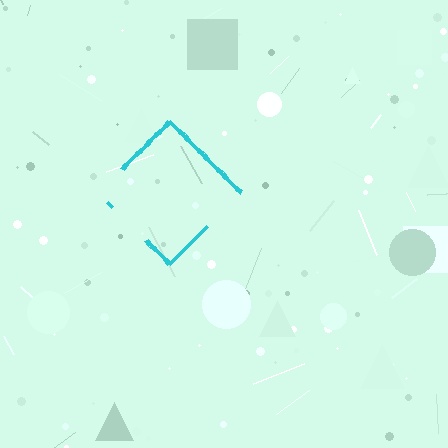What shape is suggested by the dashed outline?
The dashed outline suggests a diamond.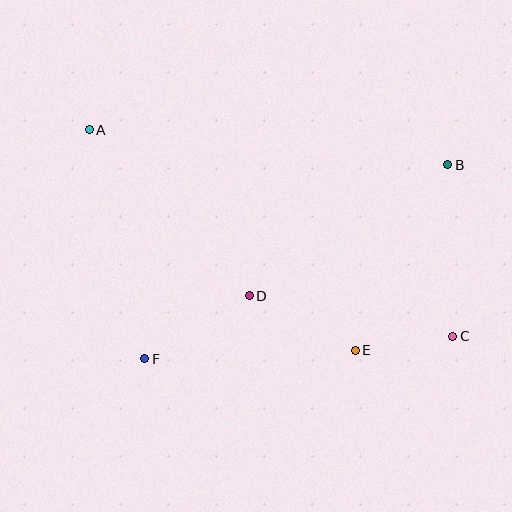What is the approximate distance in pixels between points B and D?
The distance between B and D is approximately 238 pixels.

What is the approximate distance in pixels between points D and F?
The distance between D and F is approximately 122 pixels.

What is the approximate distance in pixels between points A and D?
The distance between A and D is approximately 231 pixels.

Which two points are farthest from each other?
Points A and C are farthest from each other.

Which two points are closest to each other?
Points C and E are closest to each other.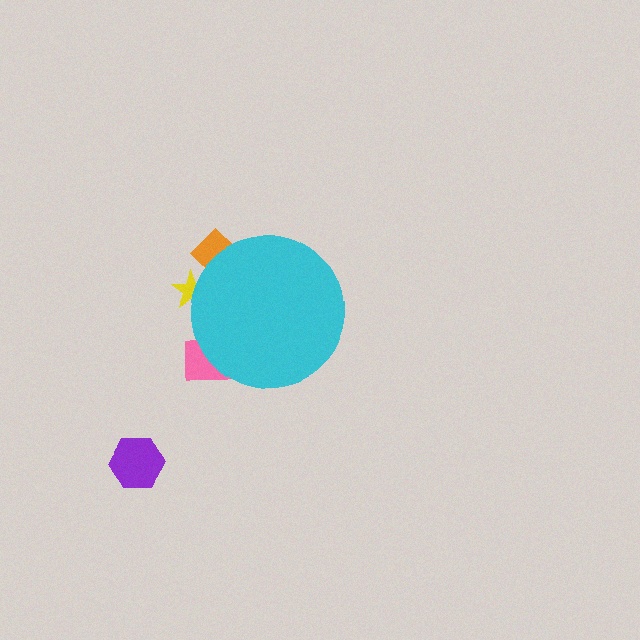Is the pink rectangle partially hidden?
Yes, the pink rectangle is partially hidden behind the cyan circle.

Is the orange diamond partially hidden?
Yes, the orange diamond is partially hidden behind the cyan circle.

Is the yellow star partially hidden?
Yes, the yellow star is partially hidden behind the cyan circle.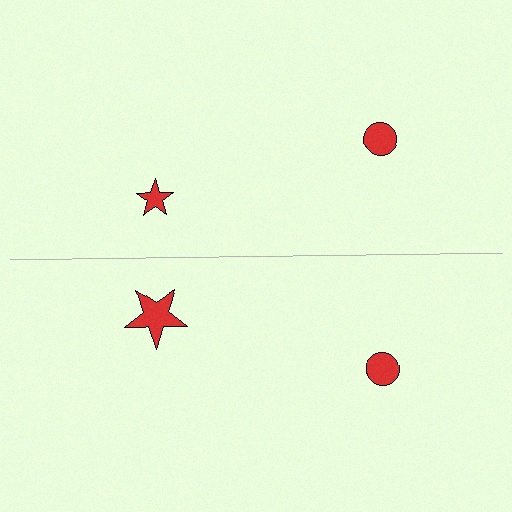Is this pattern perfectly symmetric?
No, the pattern is not perfectly symmetric. The red star on the bottom side has a different size than its mirror counterpart.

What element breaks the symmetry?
The red star on the bottom side has a different size than its mirror counterpart.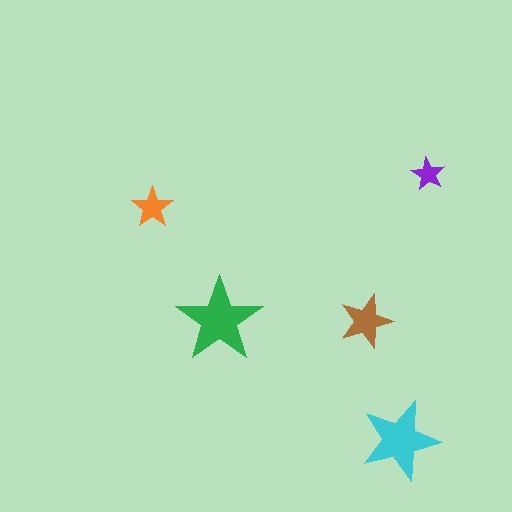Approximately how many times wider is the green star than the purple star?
About 2.5 times wider.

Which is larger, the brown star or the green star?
The green one.